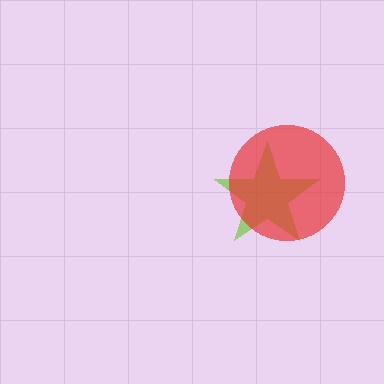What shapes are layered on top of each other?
The layered shapes are: a lime star, a red circle.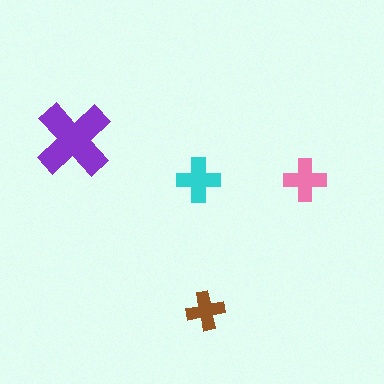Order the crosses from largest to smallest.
the purple one, the cyan one, the pink one, the brown one.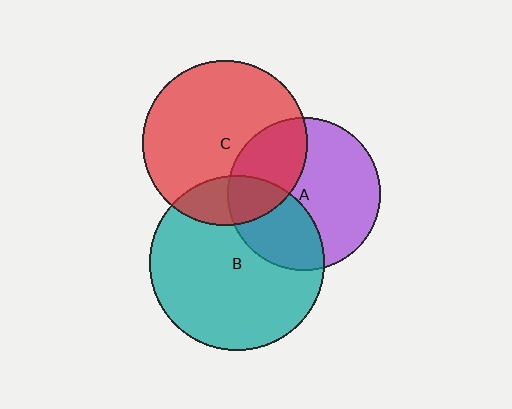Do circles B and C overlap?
Yes.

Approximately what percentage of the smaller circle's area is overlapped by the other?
Approximately 20%.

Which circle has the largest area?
Circle B (teal).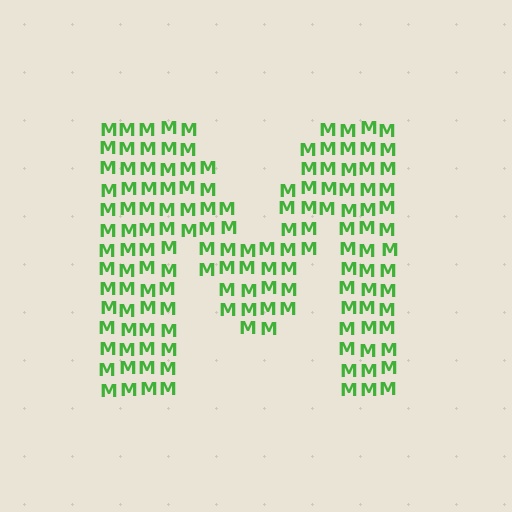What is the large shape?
The large shape is the letter M.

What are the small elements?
The small elements are letter M's.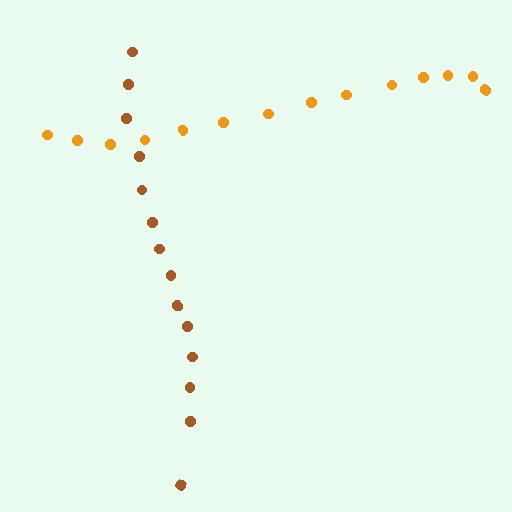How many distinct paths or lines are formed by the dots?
There are 2 distinct paths.